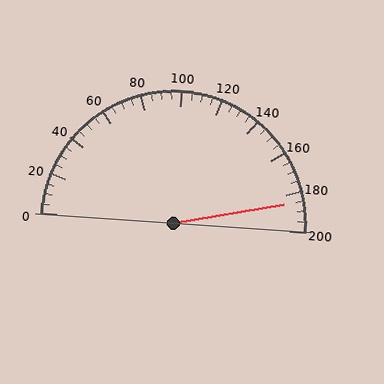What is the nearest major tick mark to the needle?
The nearest major tick mark is 180.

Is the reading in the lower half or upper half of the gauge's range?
The reading is in the upper half of the range (0 to 200).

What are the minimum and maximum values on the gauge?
The gauge ranges from 0 to 200.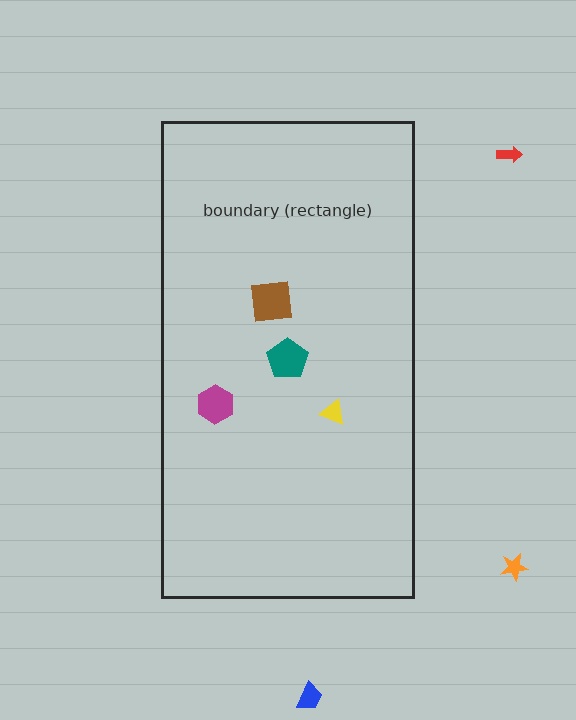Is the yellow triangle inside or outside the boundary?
Inside.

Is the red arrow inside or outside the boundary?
Outside.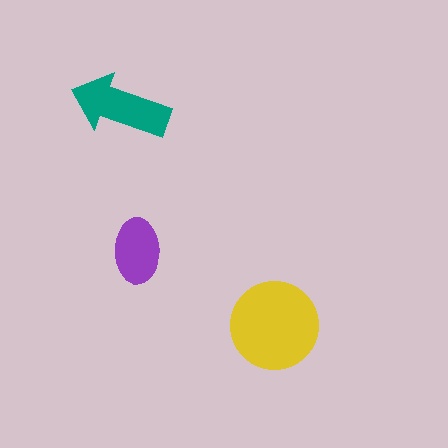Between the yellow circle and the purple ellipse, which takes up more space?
The yellow circle.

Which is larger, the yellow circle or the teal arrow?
The yellow circle.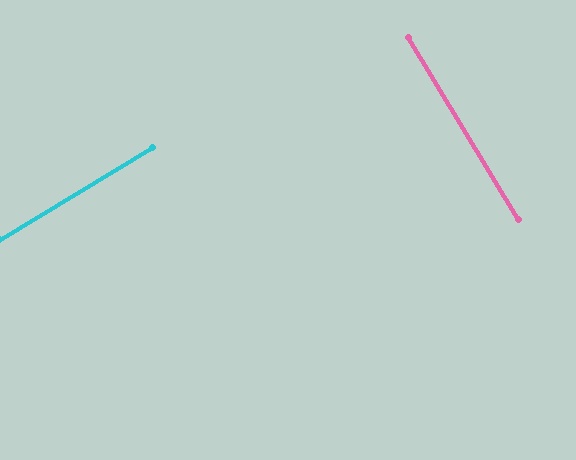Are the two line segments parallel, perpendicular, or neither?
Perpendicular — they meet at approximately 90°.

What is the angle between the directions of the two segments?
Approximately 90 degrees.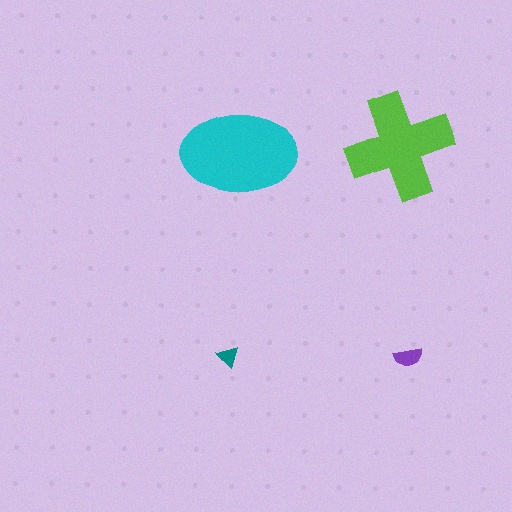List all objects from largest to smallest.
The cyan ellipse, the lime cross, the purple semicircle, the teal triangle.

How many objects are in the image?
There are 4 objects in the image.